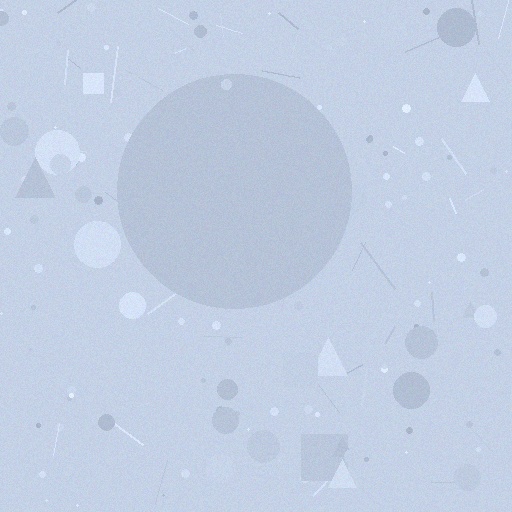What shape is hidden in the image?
A circle is hidden in the image.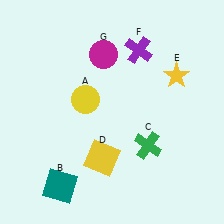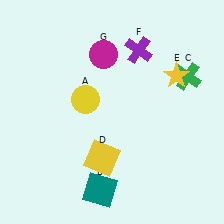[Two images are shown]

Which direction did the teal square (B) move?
The teal square (B) moved right.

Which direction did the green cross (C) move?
The green cross (C) moved up.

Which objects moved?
The objects that moved are: the teal square (B), the green cross (C).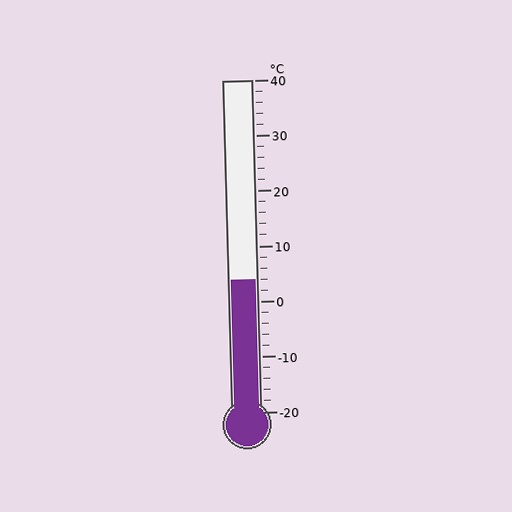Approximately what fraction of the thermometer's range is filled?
The thermometer is filled to approximately 40% of its range.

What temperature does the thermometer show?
The thermometer shows approximately 4°C.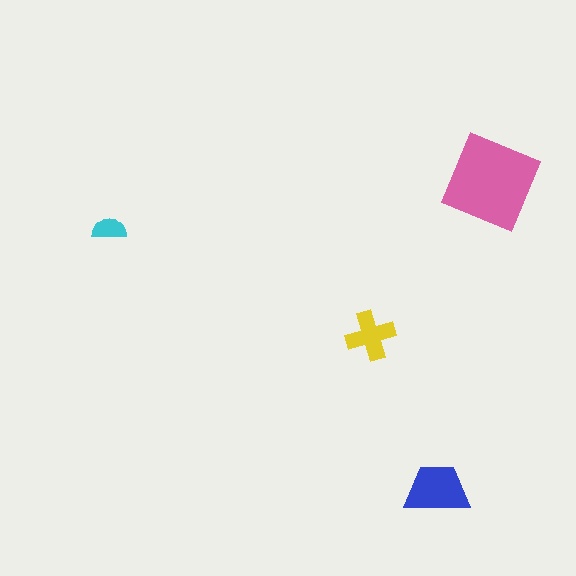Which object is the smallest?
The cyan semicircle.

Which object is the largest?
The pink square.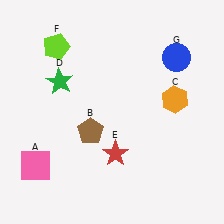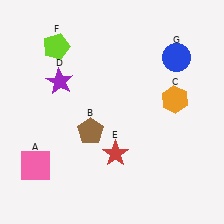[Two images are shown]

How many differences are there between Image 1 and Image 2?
There is 1 difference between the two images.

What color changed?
The star (D) changed from green in Image 1 to purple in Image 2.